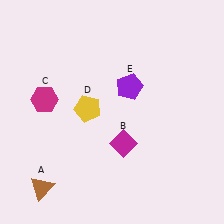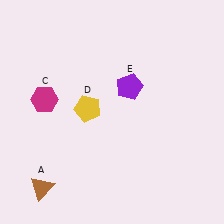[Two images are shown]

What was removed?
The magenta diamond (B) was removed in Image 2.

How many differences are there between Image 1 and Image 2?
There is 1 difference between the two images.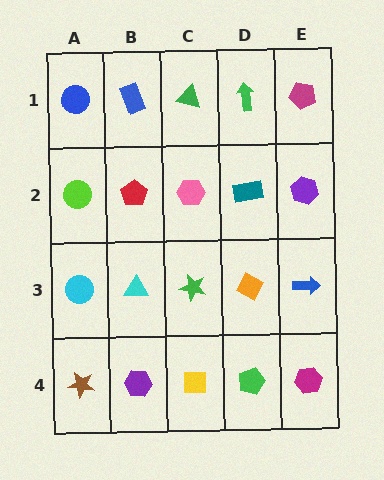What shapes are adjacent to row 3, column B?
A red pentagon (row 2, column B), a purple hexagon (row 4, column B), a cyan circle (row 3, column A), a green star (row 3, column C).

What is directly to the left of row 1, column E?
A green arrow.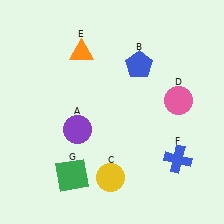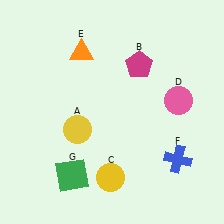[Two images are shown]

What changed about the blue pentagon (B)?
In Image 1, B is blue. In Image 2, it changed to magenta.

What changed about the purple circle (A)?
In Image 1, A is purple. In Image 2, it changed to yellow.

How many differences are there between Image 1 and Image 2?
There are 2 differences between the two images.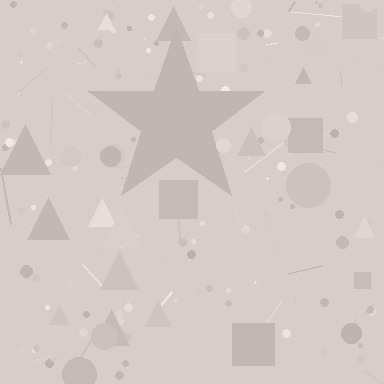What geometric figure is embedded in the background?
A star is embedded in the background.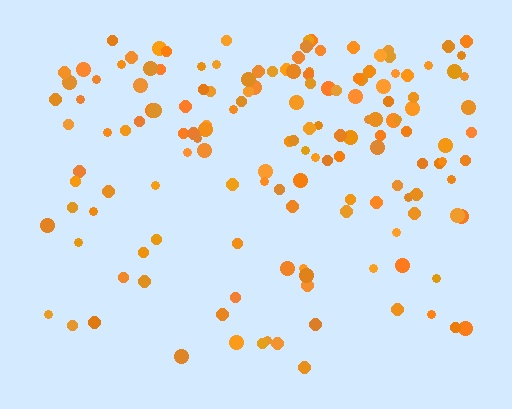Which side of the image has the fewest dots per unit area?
The bottom.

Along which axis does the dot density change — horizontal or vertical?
Vertical.